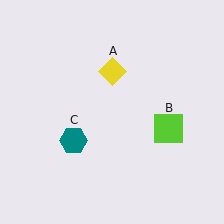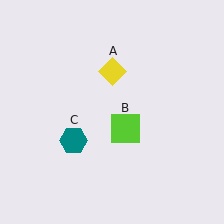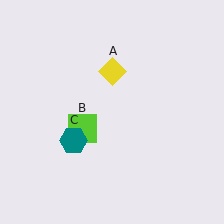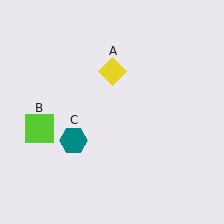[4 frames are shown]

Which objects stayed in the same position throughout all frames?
Yellow diamond (object A) and teal hexagon (object C) remained stationary.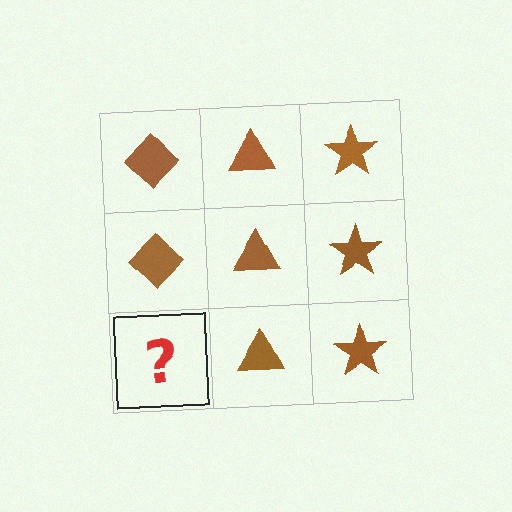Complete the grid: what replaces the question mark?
The question mark should be replaced with a brown diamond.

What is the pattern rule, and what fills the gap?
The rule is that each column has a consistent shape. The gap should be filled with a brown diamond.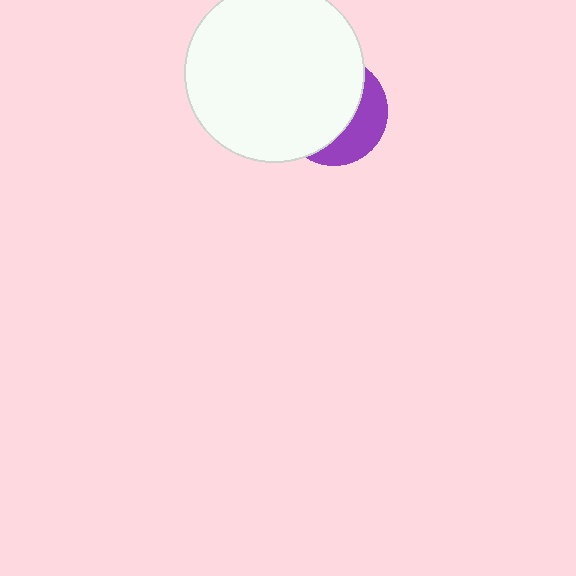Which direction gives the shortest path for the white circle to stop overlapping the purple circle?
Moving left gives the shortest separation.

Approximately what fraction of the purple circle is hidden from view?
Roughly 66% of the purple circle is hidden behind the white circle.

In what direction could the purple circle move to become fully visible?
The purple circle could move right. That would shift it out from behind the white circle entirely.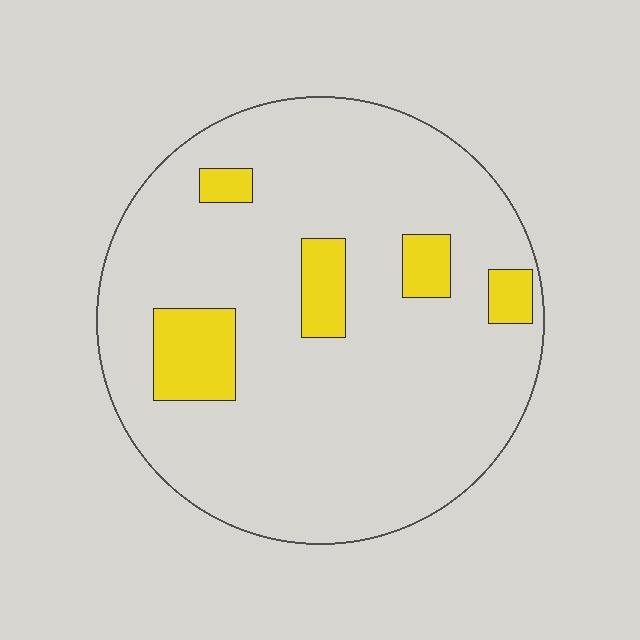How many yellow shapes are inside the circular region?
5.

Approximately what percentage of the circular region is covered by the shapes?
Approximately 10%.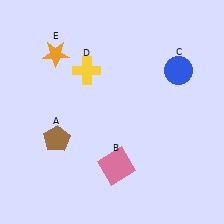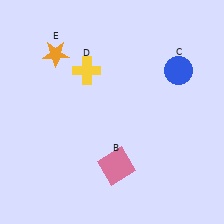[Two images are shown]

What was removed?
The brown pentagon (A) was removed in Image 2.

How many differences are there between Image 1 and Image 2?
There is 1 difference between the two images.